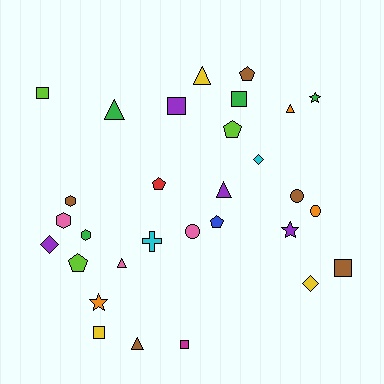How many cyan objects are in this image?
There are 2 cyan objects.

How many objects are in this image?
There are 30 objects.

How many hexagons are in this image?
There are 3 hexagons.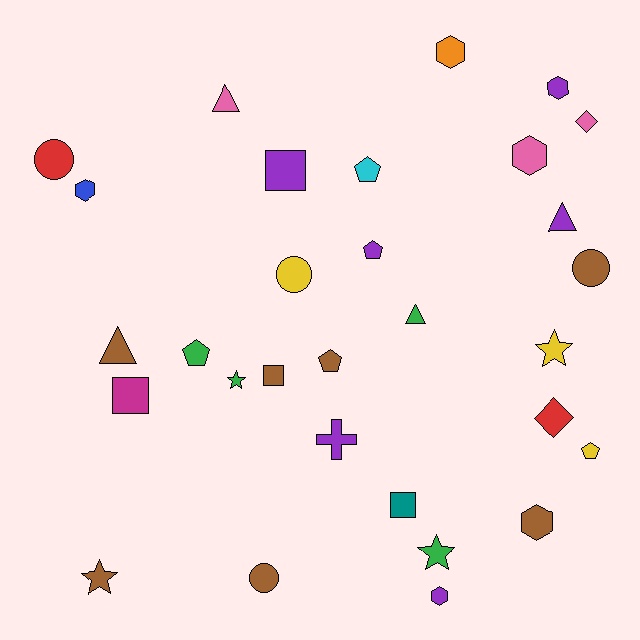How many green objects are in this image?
There are 4 green objects.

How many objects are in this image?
There are 30 objects.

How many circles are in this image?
There are 4 circles.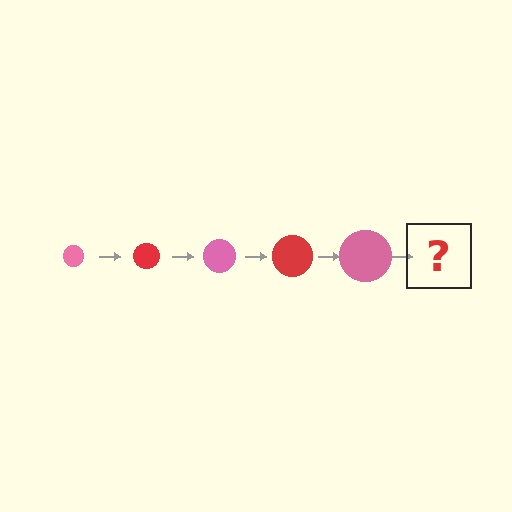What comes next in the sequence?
The next element should be a red circle, larger than the previous one.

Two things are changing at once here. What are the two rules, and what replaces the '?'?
The two rules are that the circle grows larger each step and the color cycles through pink and red. The '?' should be a red circle, larger than the previous one.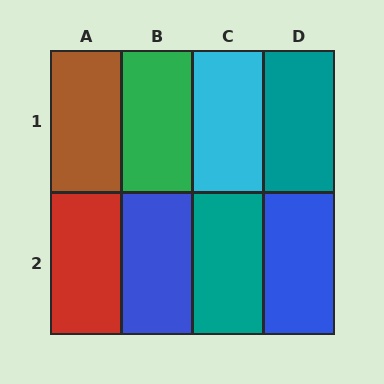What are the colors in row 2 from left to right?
Red, blue, teal, blue.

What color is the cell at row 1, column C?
Cyan.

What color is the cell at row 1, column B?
Green.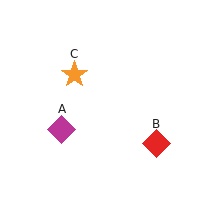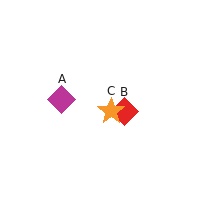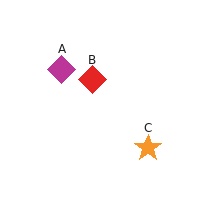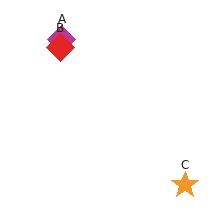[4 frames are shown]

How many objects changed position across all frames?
3 objects changed position: magenta diamond (object A), red diamond (object B), orange star (object C).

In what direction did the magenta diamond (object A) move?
The magenta diamond (object A) moved up.